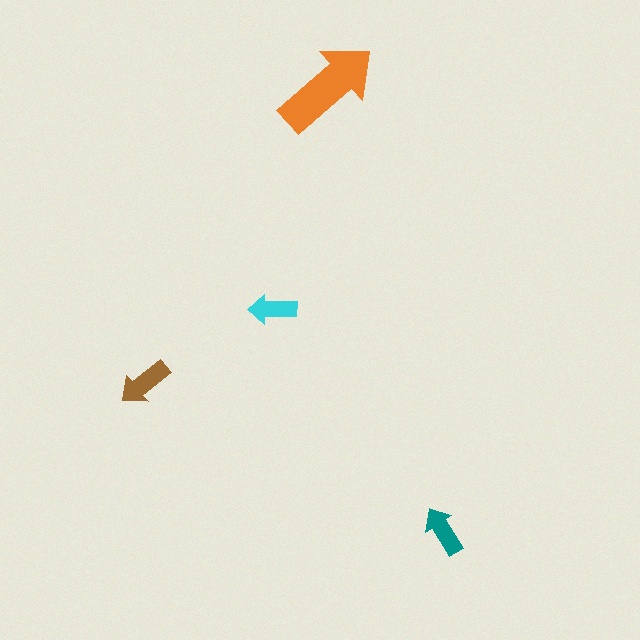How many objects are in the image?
There are 4 objects in the image.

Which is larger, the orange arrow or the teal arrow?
The orange one.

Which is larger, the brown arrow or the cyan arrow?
The brown one.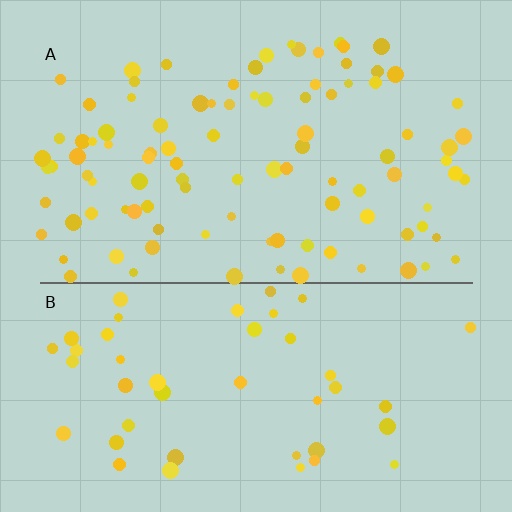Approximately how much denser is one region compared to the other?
Approximately 2.1× — region A over region B.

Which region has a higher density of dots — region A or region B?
A (the top).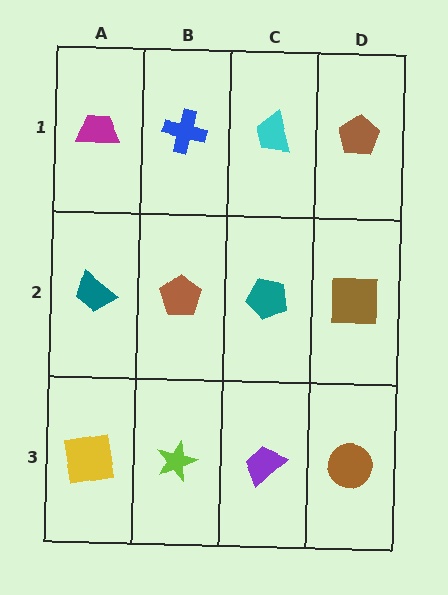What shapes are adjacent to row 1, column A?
A teal trapezoid (row 2, column A), a blue cross (row 1, column B).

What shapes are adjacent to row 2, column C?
A cyan trapezoid (row 1, column C), a purple trapezoid (row 3, column C), a brown pentagon (row 2, column B), a brown square (row 2, column D).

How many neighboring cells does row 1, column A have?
2.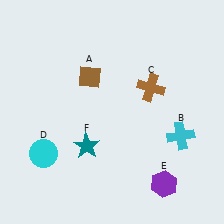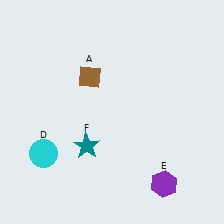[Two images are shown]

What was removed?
The brown cross (C), the cyan cross (B) were removed in Image 2.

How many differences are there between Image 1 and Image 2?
There are 2 differences between the two images.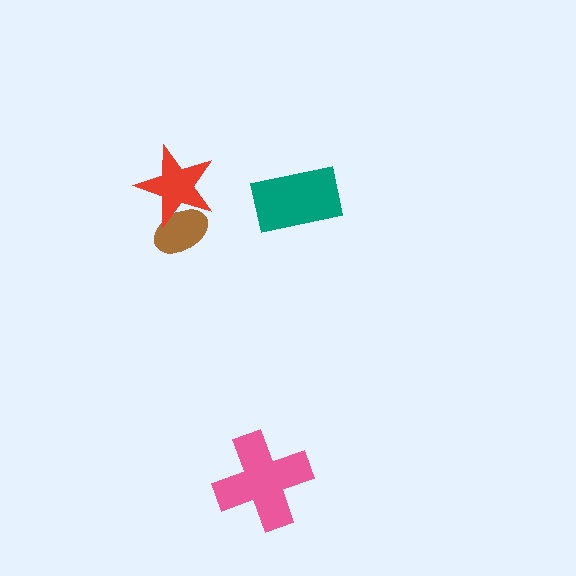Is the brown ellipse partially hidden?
Yes, it is partially covered by another shape.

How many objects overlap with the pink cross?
0 objects overlap with the pink cross.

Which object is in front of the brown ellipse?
The red star is in front of the brown ellipse.